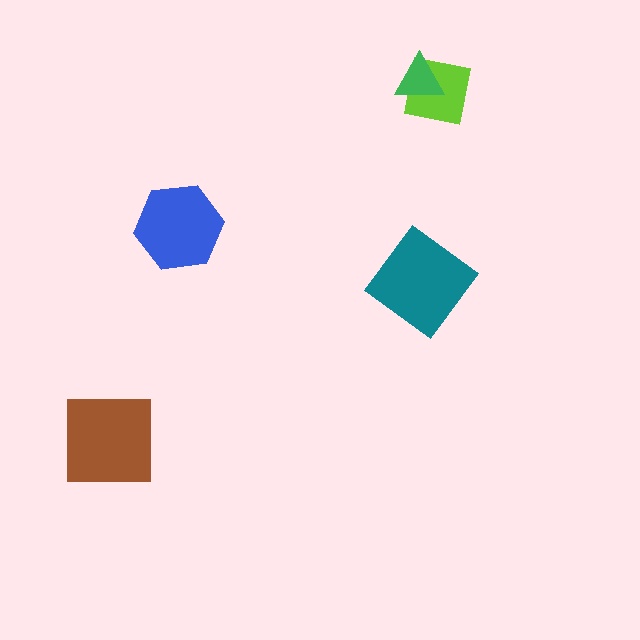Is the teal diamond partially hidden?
No, no other shape covers it.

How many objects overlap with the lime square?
1 object overlaps with the lime square.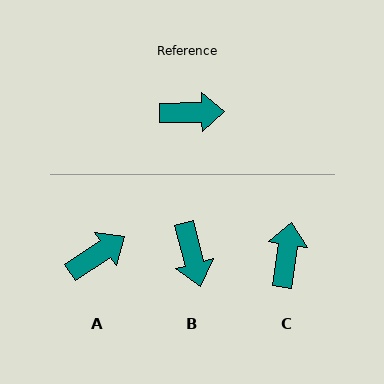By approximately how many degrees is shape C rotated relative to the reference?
Approximately 80 degrees counter-clockwise.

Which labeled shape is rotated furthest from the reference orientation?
C, about 80 degrees away.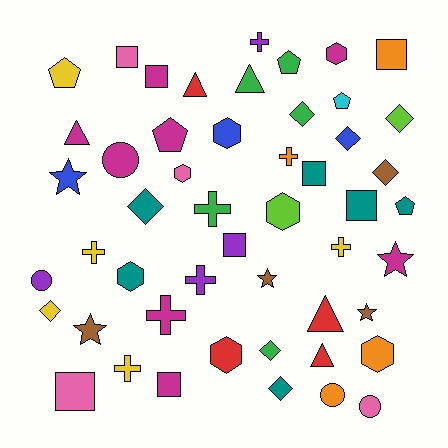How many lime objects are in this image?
There are 2 lime objects.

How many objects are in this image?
There are 50 objects.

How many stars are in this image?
There are 5 stars.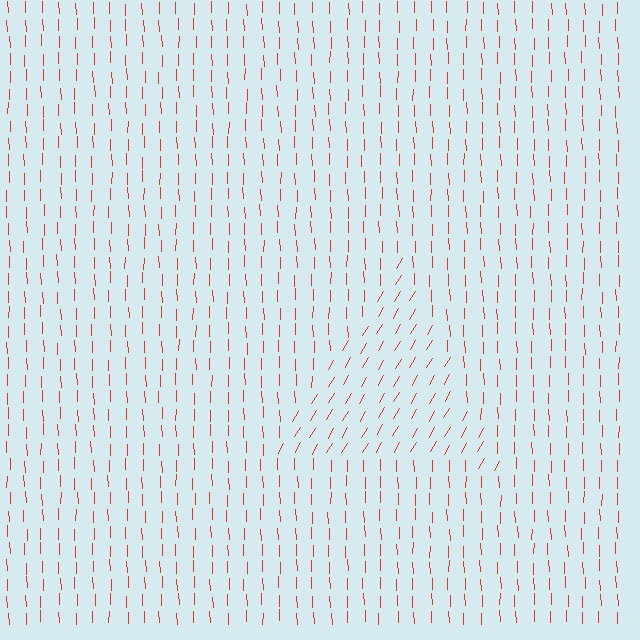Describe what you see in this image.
The image is filled with small red line segments. A triangle region in the image has lines oriented differently from the surrounding lines, creating a visible texture boundary.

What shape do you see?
I see a triangle.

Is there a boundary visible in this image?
Yes, there is a texture boundary formed by a change in line orientation.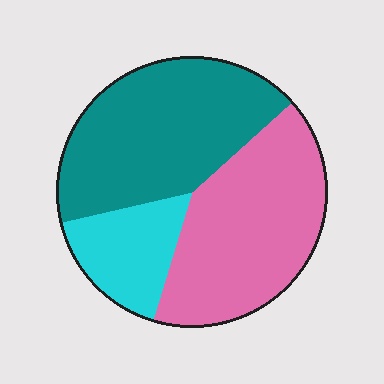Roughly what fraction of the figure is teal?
Teal covers around 40% of the figure.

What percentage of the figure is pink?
Pink covers roughly 40% of the figure.